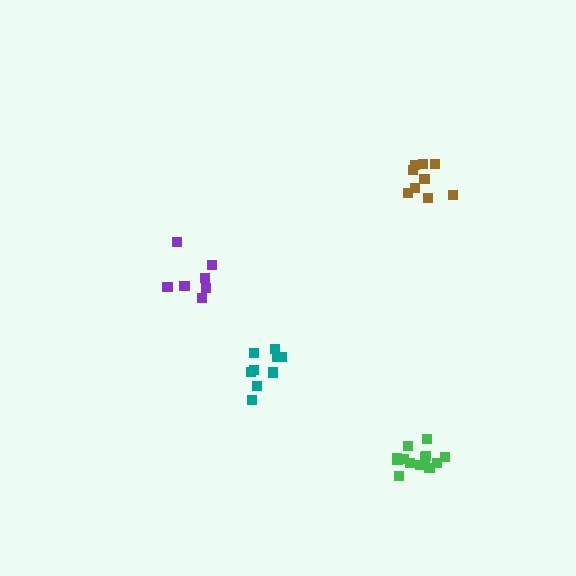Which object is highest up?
The brown cluster is topmost.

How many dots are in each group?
Group 1: 13 dots, Group 2: 9 dots, Group 3: 9 dots, Group 4: 7 dots (38 total).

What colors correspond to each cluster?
The clusters are colored: green, brown, teal, purple.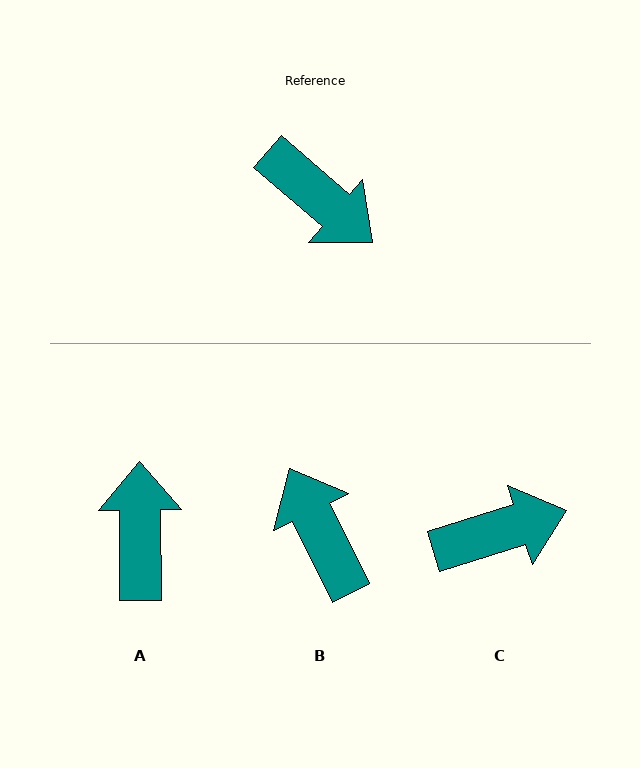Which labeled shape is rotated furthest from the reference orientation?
B, about 157 degrees away.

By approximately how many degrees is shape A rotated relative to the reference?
Approximately 131 degrees counter-clockwise.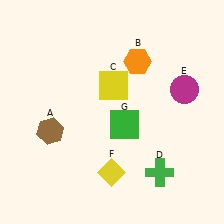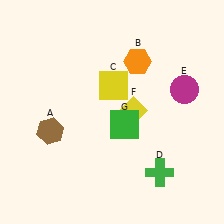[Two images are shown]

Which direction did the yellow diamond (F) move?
The yellow diamond (F) moved up.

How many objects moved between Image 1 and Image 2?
1 object moved between the two images.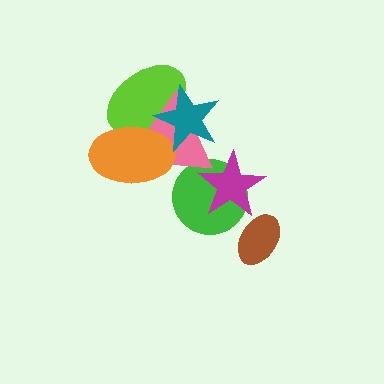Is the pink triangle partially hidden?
Yes, it is partially covered by another shape.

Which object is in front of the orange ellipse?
The teal star is in front of the orange ellipse.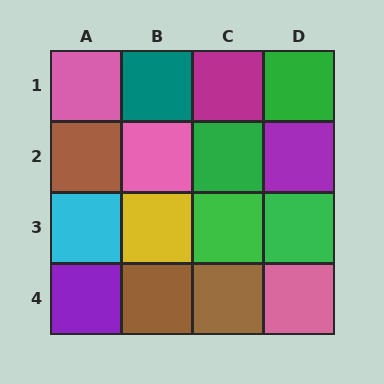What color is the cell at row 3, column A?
Cyan.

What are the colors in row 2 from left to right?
Brown, pink, green, purple.